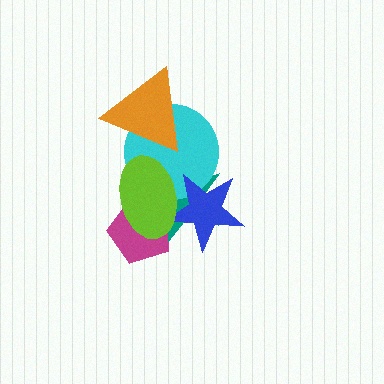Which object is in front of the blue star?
The lime ellipse is in front of the blue star.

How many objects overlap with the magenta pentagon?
3 objects overlap with the magenta pentagon.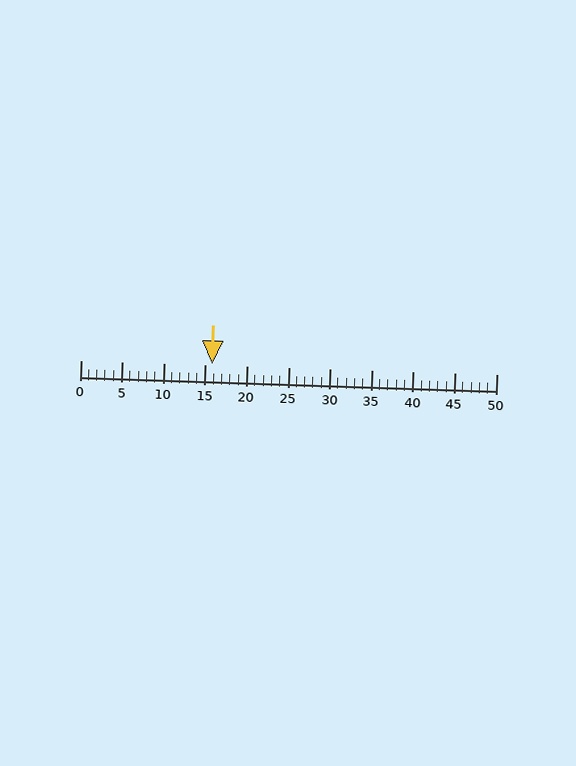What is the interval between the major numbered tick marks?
The major tick marks are spaced 5 units apart.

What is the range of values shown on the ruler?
The ruler shows values from 0 to 50.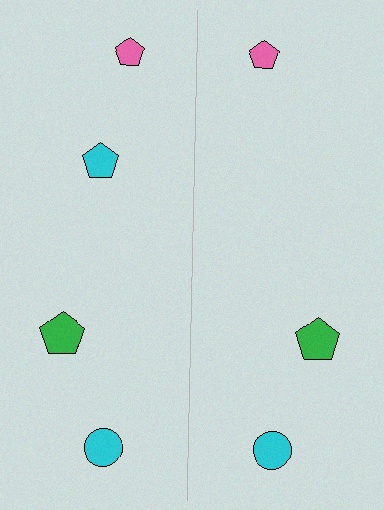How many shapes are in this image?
There are 7 shapes in this image.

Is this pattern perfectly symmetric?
No, the pattern is not perfectly symmetric. A cyan pentagon is missing from the right side.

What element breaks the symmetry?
A cyan pentagon is missing from the right side.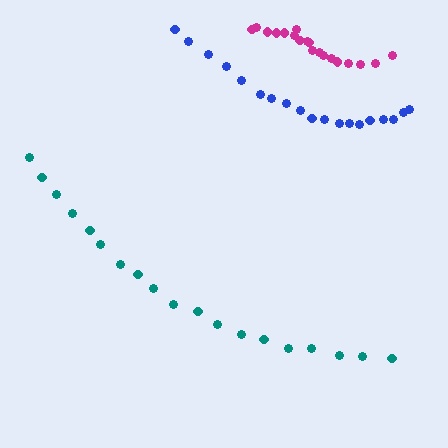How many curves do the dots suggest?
There are 3 distinct paths.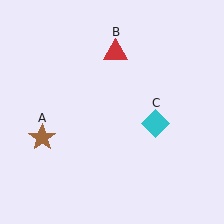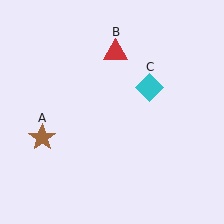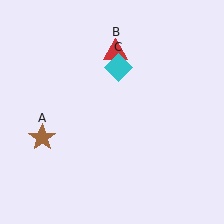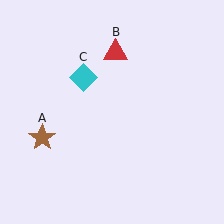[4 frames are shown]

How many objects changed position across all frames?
1 object changed position: cyan diamond (object C).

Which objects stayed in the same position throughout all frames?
Brown star (object A) and red triangle (object B) remained stationary.